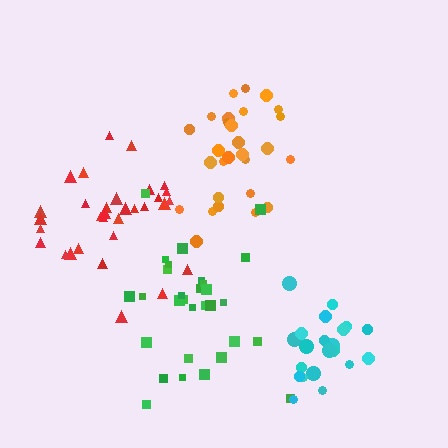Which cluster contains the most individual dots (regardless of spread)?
Red (32).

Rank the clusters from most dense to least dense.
cyan, orange, red, green.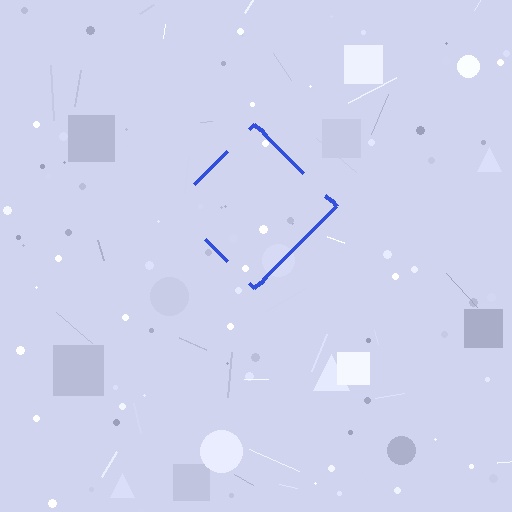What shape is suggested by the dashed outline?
The dashed outline suggests a diamond.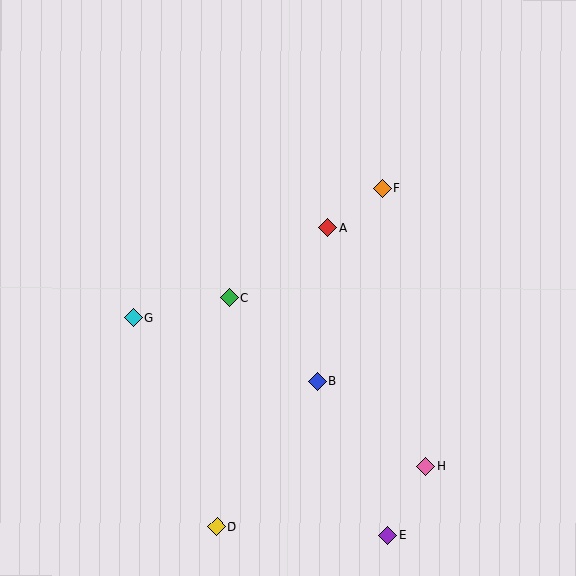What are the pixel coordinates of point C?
Point C is at (229, 298).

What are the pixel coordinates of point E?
Point E is at (388, 535).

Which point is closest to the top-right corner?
Point F is closest to the top-right corner.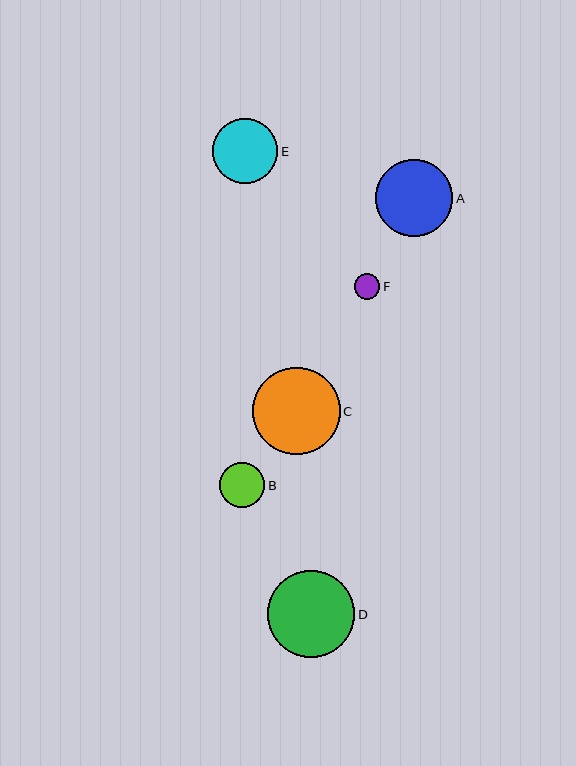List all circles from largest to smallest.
From largest to smallest: C, D, A, E, B, F.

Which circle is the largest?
Circle C is the largest with a size of approximately 88 pixels.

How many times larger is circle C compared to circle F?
Circle C is approximately 3.4 times the size of circle F.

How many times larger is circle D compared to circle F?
Circle D is approximately 3.4 times the size of circle F.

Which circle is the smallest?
Circle F is the smallest with a size of approximately 26 pixels.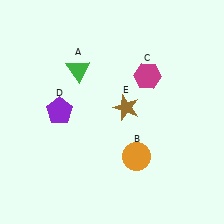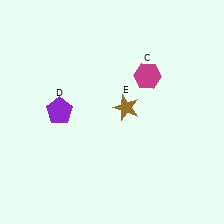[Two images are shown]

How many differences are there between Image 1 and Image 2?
There are 2 differences between the two images.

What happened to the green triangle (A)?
The green triangle (A) was removed in Image 2. It was in the top-left area of Image 1.